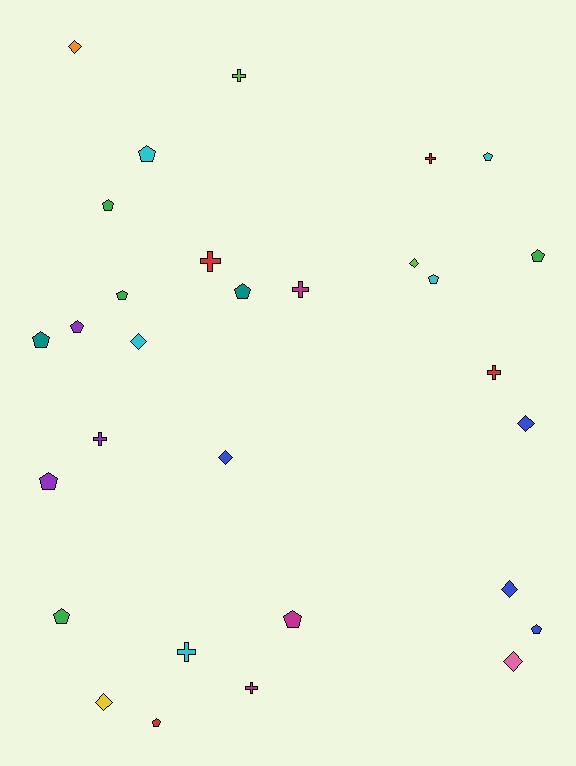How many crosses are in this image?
There are 8 crosses.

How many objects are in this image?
There are 30 objects.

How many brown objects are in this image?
There are no brown objects.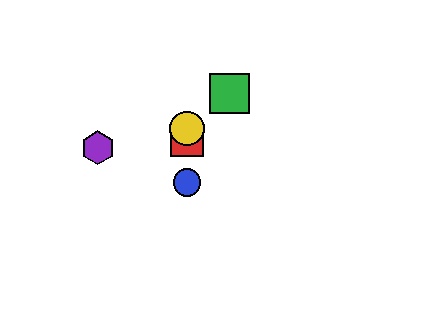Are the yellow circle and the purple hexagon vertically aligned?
No, the yellow circle is at x≈187 and the purple hexagon is at x≈98.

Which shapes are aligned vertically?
The red square, the blue circle, the yellow circle are aligned vertically.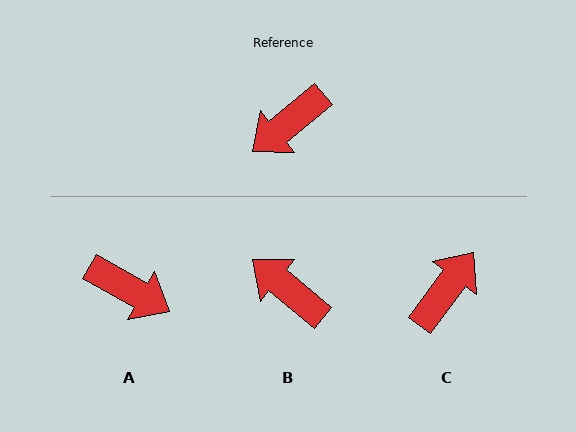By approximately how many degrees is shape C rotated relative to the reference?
Approximately 166 degrees clockwise.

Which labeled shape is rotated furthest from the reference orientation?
C, about 166 degrees away.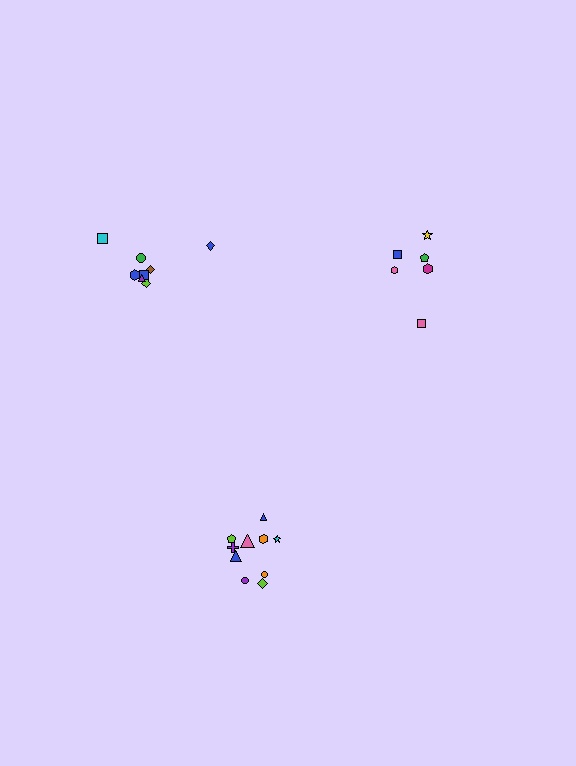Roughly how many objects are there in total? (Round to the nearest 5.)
Roughly 25 objects in total.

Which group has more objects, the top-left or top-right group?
The top-left group.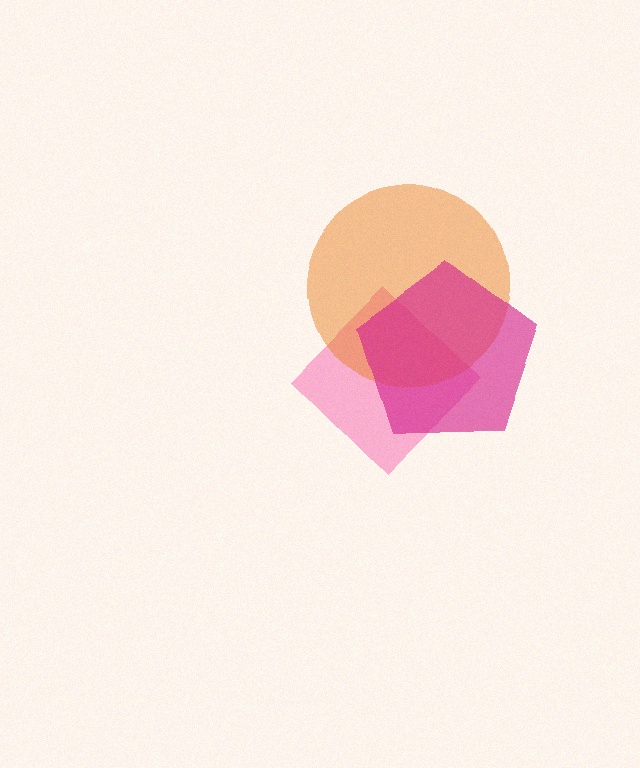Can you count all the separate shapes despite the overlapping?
Yes, there are 3 separate shapes.